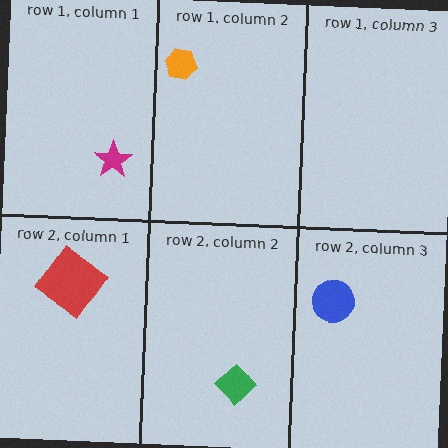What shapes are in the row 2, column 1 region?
The red diamond.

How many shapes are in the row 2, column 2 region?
1.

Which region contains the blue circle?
The row 2, column 3 region.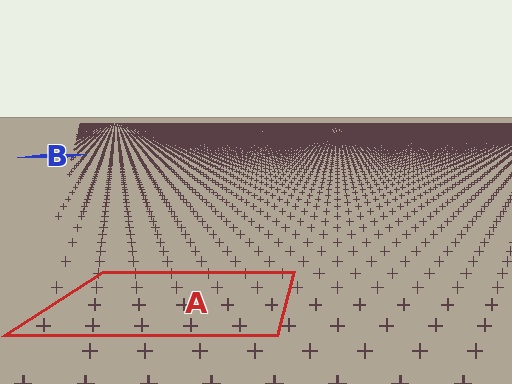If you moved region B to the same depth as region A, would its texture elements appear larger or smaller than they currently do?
They would appear larger. At a closer depth, the same texture elements are projected at a bigger on-screen size.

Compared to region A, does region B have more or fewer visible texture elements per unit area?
Region B has more texture elements per unit area — they are packed more densely because it is farther away.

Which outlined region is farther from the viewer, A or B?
Region B is farther from the viewer — the texture elements inside it appear smaller and more densely packed.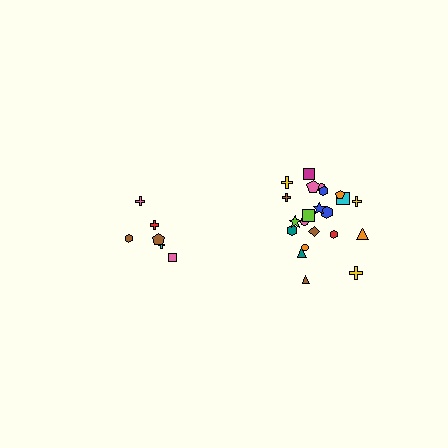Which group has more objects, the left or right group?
The right group.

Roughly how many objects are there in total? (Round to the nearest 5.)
Roughly 30 objects in total.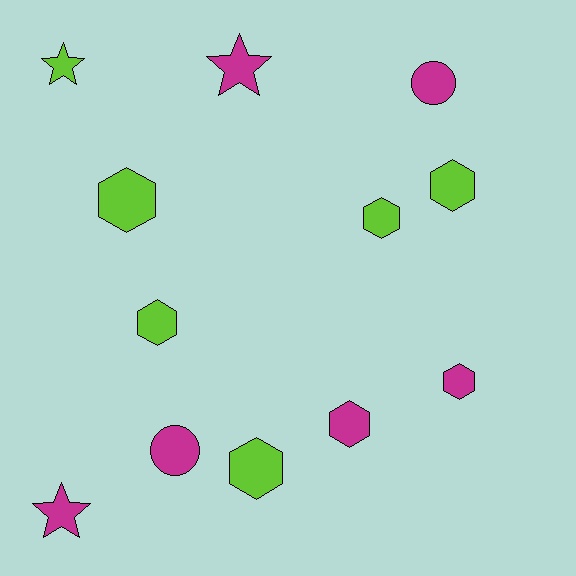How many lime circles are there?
There are no lime circles.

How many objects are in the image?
There are 12 objects.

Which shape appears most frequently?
Hexagon, with 7 objects.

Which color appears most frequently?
Magenta, with 6 objects.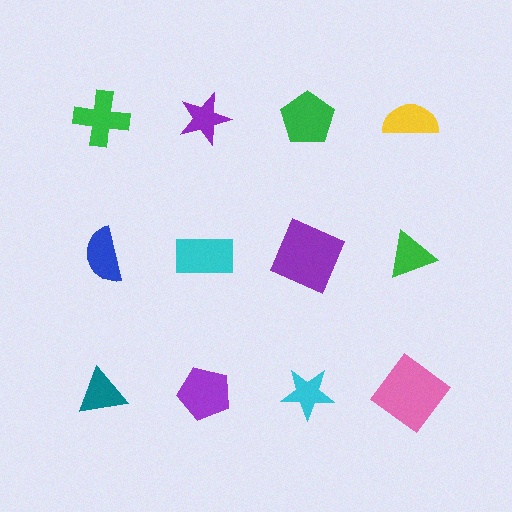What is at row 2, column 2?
A cyan rectangle.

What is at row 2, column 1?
A blue semicircle.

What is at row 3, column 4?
A pink diamond.